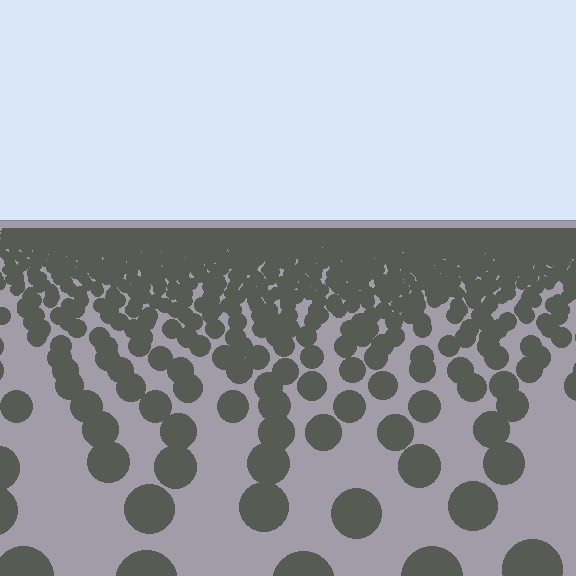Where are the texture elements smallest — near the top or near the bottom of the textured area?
Near the top.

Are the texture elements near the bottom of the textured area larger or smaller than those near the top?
Larger. Near the bottom, elements are closer to the viewer and appear at a bigger on-screen size.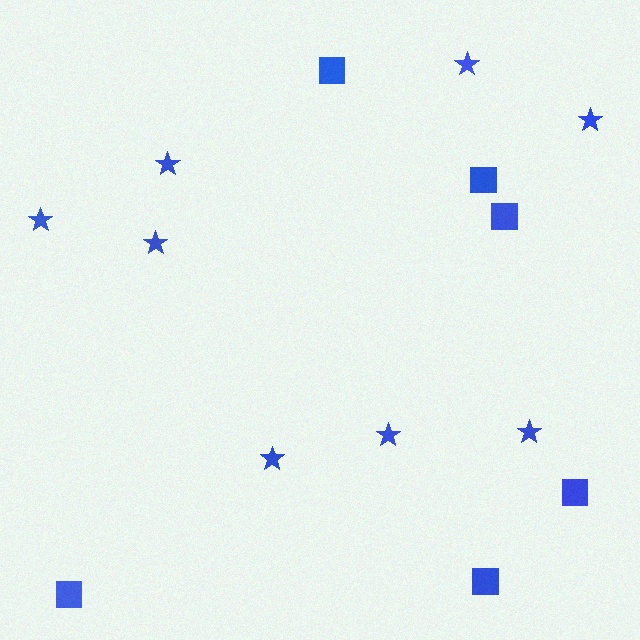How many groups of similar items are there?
There are 2 groups: one group of stars (8) and one group of squares (6).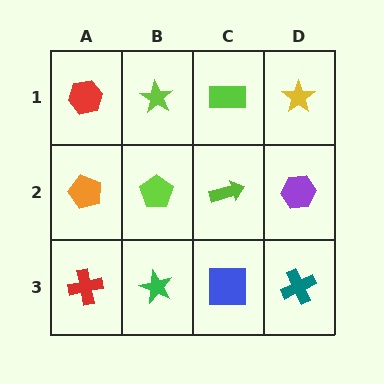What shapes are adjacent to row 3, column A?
An orange pentagon (row 2, column A), a green star (row 3, column B).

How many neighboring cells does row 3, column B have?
3.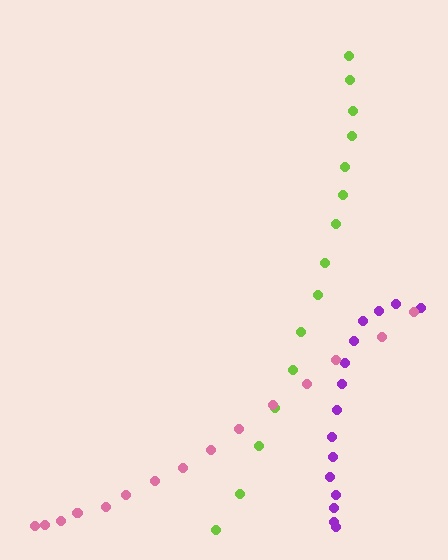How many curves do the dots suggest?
There are 3 distinct paths.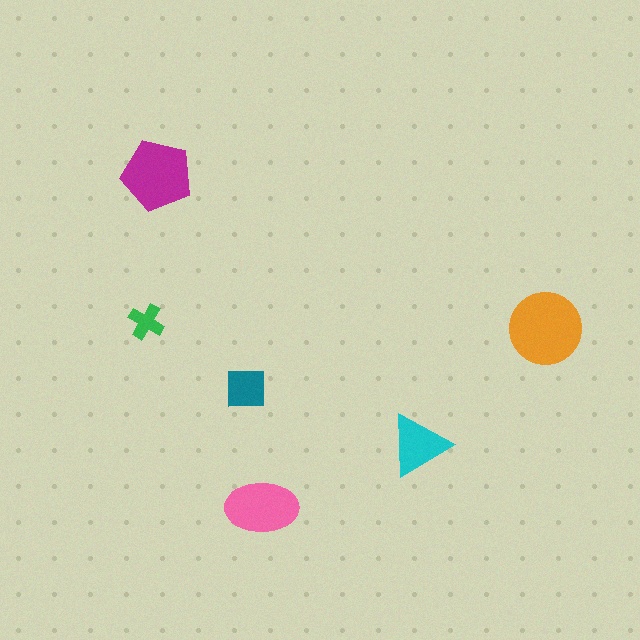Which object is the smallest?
The green cross.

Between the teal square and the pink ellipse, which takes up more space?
The pink ellipse.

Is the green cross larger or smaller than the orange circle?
Smaller.